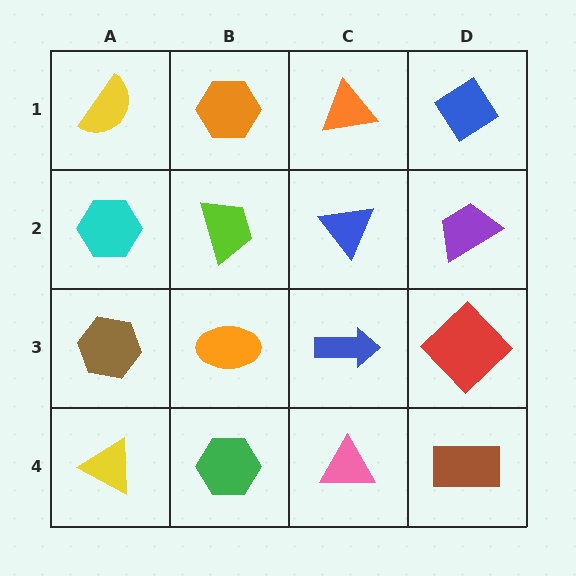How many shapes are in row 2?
4 shapes.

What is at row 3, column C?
A blue arrow.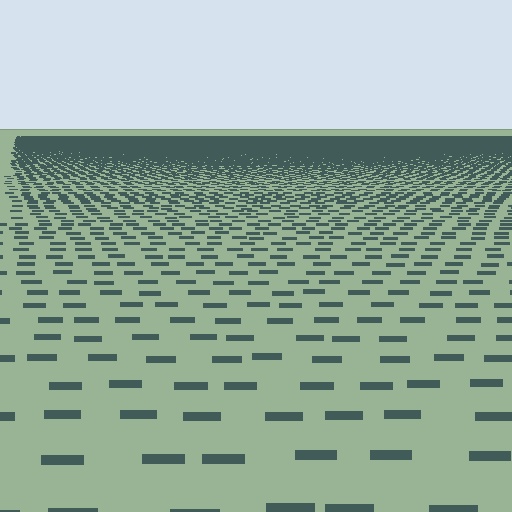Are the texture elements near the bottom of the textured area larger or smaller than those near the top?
Larger. Near the bottom, elements are closer to the viewer and appear at a bigger on-screen size.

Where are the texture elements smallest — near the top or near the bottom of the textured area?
Near the top.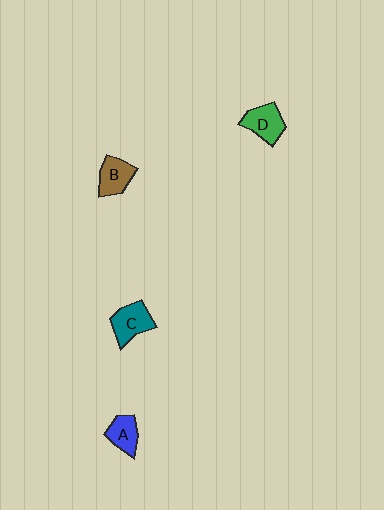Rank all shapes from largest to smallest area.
From largest to smallest: C (teal), D (green), B (brown), A (blue).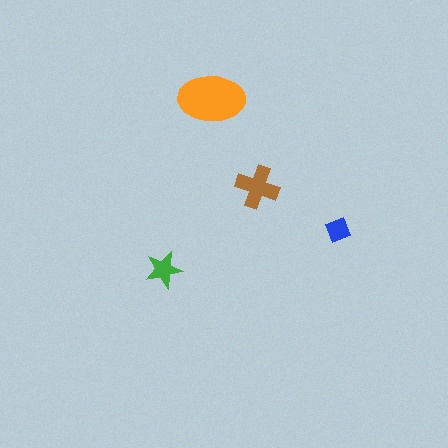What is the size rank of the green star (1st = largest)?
3rd.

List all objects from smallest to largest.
The blue diamond, the green star, the brown cross, the orange ellipse.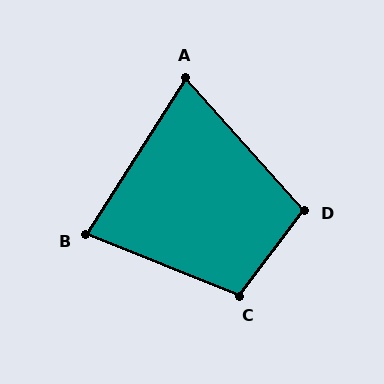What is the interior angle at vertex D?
Approximately 101 degrees (obtuse).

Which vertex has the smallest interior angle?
A, at approximately 74 degrees.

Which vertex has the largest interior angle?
C, at approximately 106 degrees.